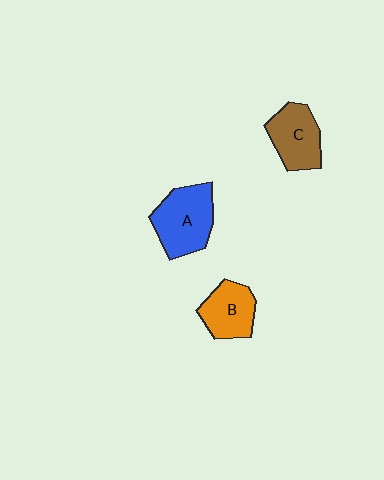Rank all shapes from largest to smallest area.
From largest to smallest: A (blue), C (brown), B (orange).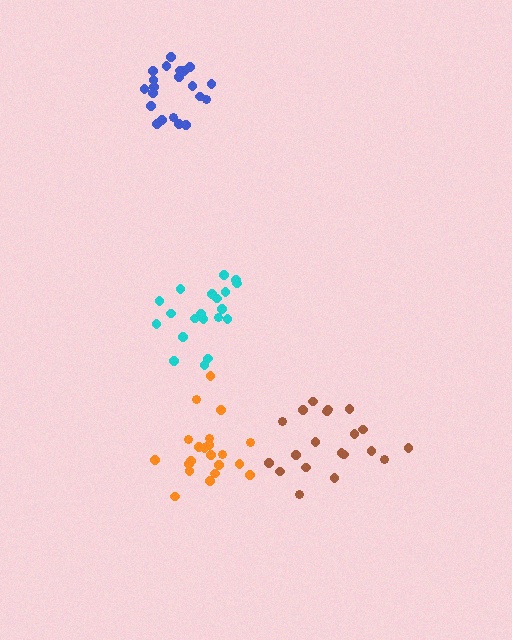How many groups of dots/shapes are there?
There are 4 groups.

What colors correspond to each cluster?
The clusters are colored: brown, cyan, orange, blue.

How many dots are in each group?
Group 1: 20 dots, Group 2: 20 dots, Group 3: 21 dots, Group 4: 21 dots (82 total).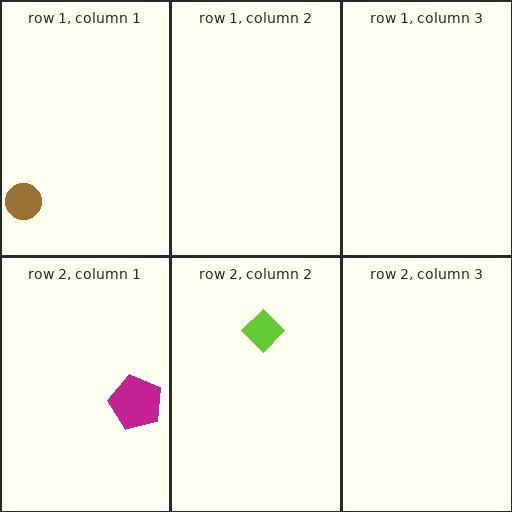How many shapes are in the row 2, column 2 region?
1.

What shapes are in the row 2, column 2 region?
The lime diamond.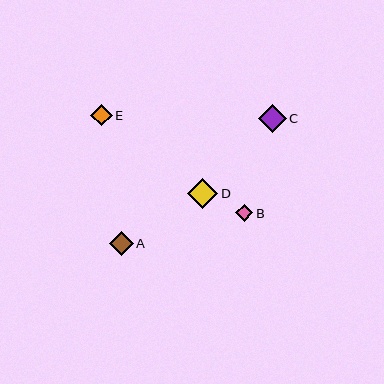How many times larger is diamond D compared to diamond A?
Diamond D is approximately 1.3 times the size of diamond A.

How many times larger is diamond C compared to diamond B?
Diamond C is approximately 1.7 times the size of diamond B.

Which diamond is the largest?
Diamond D is the largest with a size of approximately 31 pixels.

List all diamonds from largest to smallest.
From largest to smallest: D, C, A, E, B.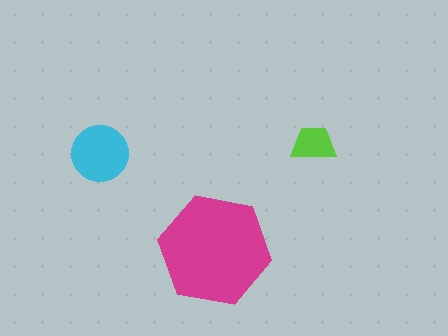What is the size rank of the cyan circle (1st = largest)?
2nd.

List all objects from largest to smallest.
The magenta hexagon, the cyan circle, the lime trapezoid.